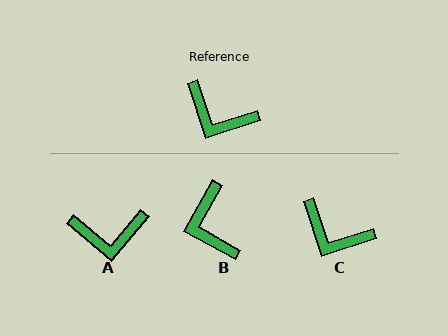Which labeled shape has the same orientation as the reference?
C.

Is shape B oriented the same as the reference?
No, it is off by about 47 degrees.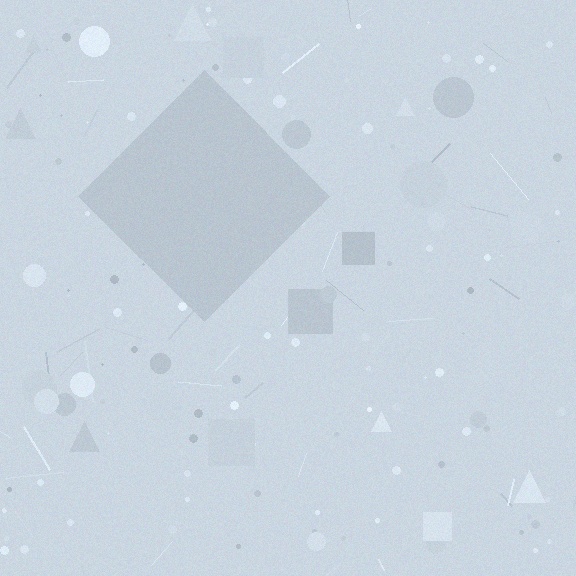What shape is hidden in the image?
A diamond is hidden in the image.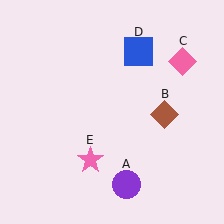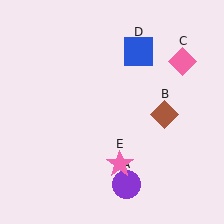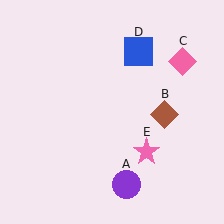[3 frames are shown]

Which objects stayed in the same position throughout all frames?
Purple circle (object A) and brown diamond (object B) and pink diamond (object C) and blue square (object D) remained stationary.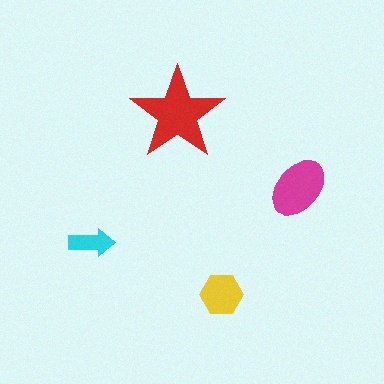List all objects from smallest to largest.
The cyan arrow, the yellow hexagon, the magenta ellipse, the red star.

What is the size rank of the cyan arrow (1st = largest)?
4th.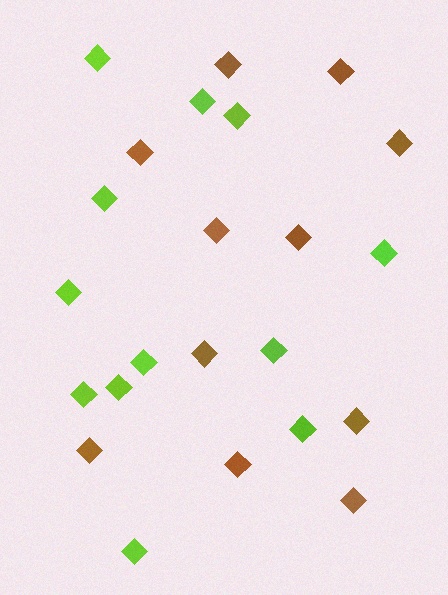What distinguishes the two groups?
There are 2 groups: one group of lime diamonds (12) and one group of brown diamonds (11).